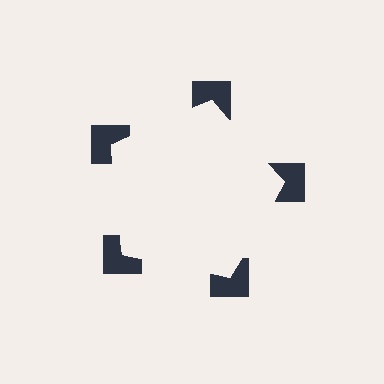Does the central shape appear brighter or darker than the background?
It typically appears slightly brighter than the background, even though no actual brightness change is drawn.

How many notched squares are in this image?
There are 5 — one at each vertex of the illusory pentagon.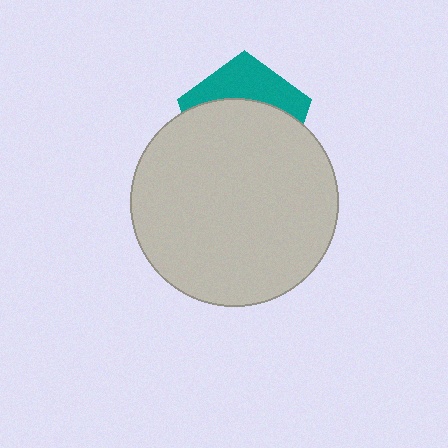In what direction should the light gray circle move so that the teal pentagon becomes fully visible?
The light gray circle should move down. That is the shortest direction to clear the overlap and leave the teal pentagon fully visible.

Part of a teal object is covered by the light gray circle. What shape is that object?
It is a pentagon.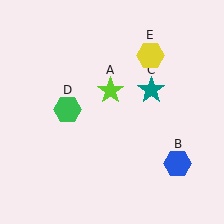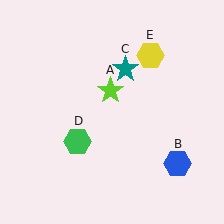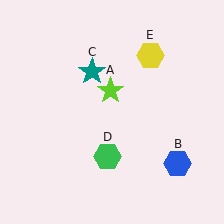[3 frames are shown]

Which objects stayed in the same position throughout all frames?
Lime star (object A) and blue hexagon (object B) and yellow hexagon (object E) remained stationary.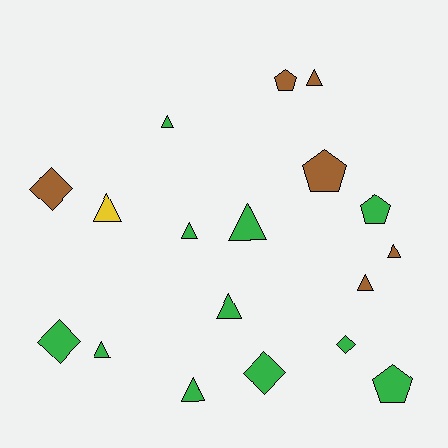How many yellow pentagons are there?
There are no yellow pentagons.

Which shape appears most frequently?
Triangle, with 10 objects.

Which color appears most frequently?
Green, with 11 objects.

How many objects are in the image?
There are 18 objects.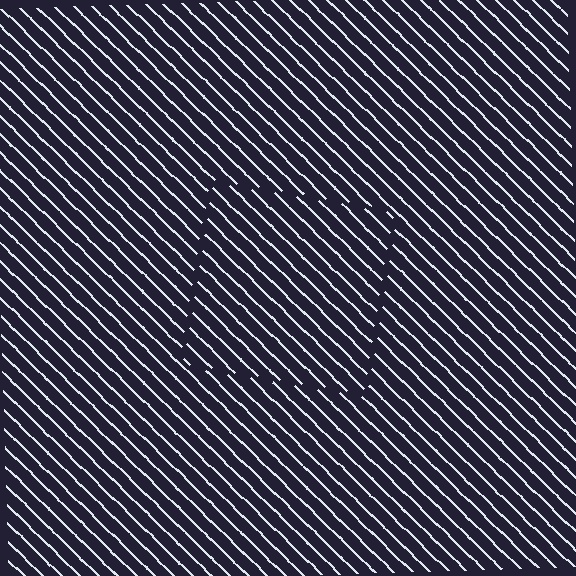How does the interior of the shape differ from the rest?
The interior of the shape contains the same grating, shifted by half a period — the contour is defined by the phase discontinuity where line-ends from the inner and outer gratings abut.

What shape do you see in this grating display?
An illusory square. The interior of the shape contains the same grating, shifted by half a period — the contour is defined by the phase discontinuity where line-ends from the inner and outer gratings abut.